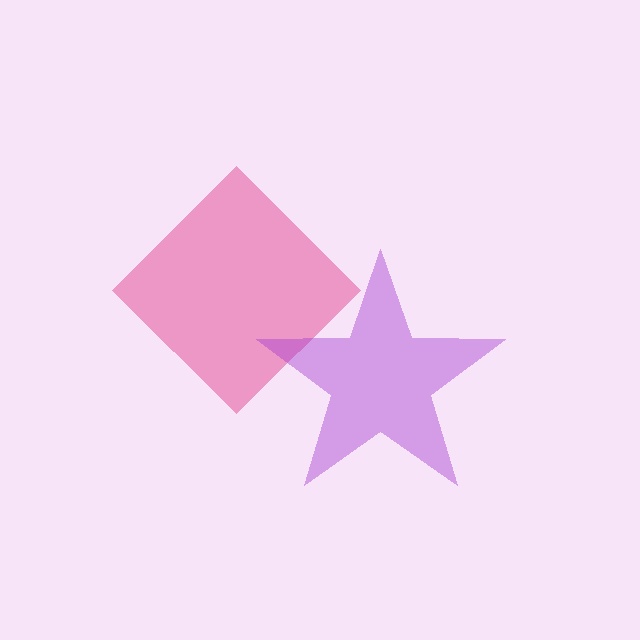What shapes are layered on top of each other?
The layered shapes are: a pink diamond, a purple star.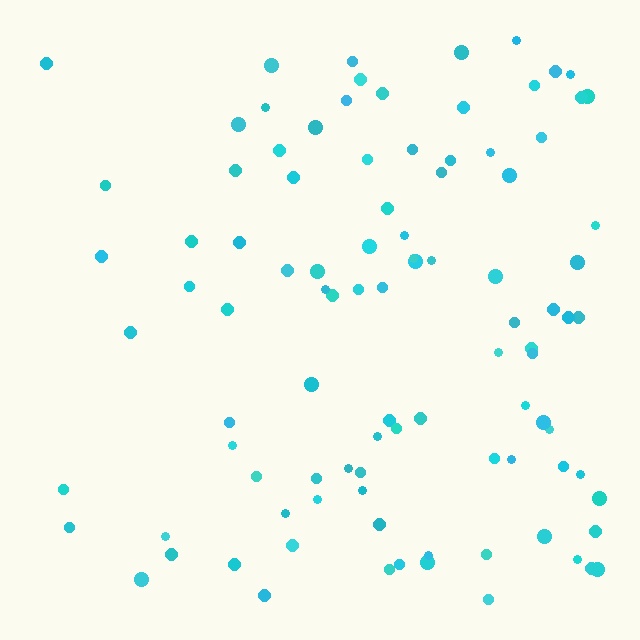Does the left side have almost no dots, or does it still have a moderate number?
Still a moderate number, just noticeably fewer than the right.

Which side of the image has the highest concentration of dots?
The right.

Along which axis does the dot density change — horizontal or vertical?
Horizontal.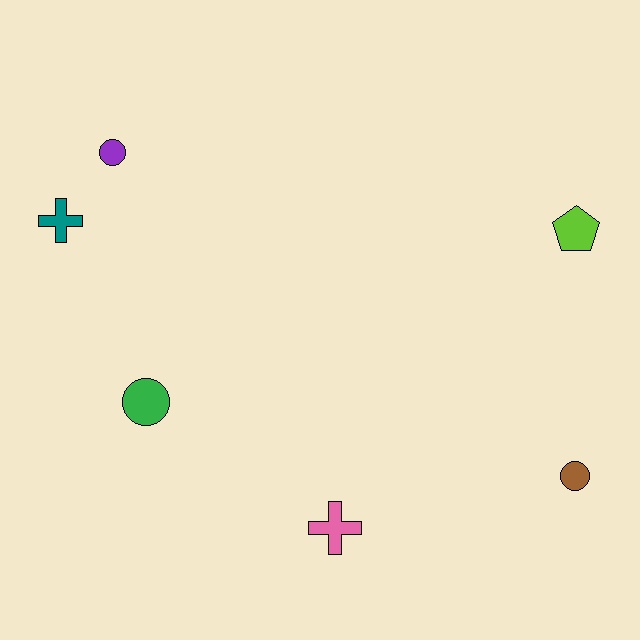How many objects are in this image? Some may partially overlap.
There are 6 objects.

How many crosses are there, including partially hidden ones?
There are 2 crosses.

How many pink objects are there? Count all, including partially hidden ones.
There is 1 pink object.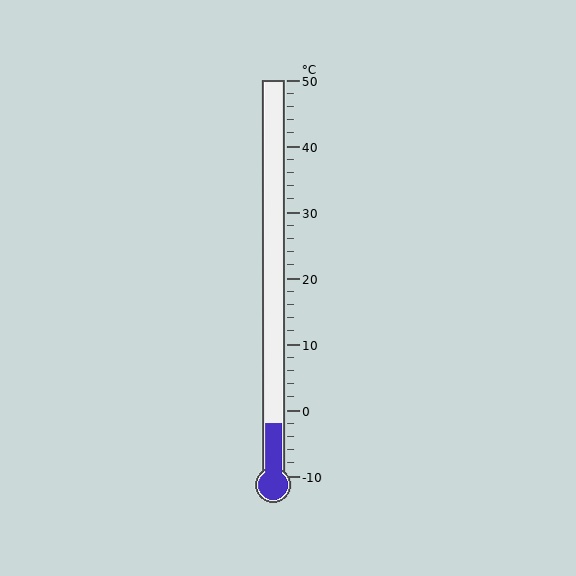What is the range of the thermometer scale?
The thermometer scale ranges from -10°C to 50°C.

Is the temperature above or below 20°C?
The temperature is below 20°C.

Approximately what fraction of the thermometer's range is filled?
The thermometer is filled to approximately 15% of its range.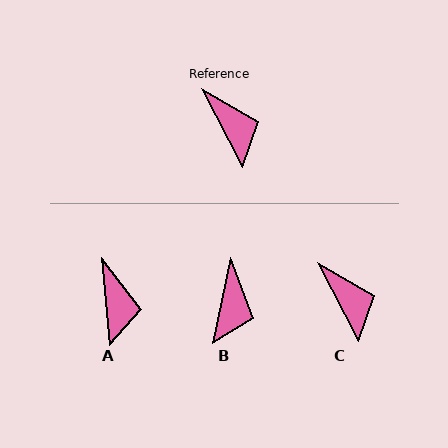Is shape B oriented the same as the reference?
No, it is off by about 40 degrees.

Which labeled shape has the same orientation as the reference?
C.